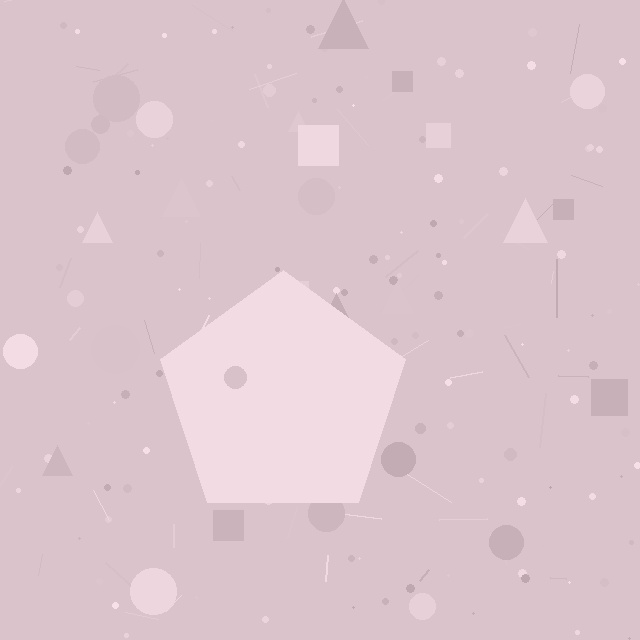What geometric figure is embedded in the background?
A pentagon is embedded in the background.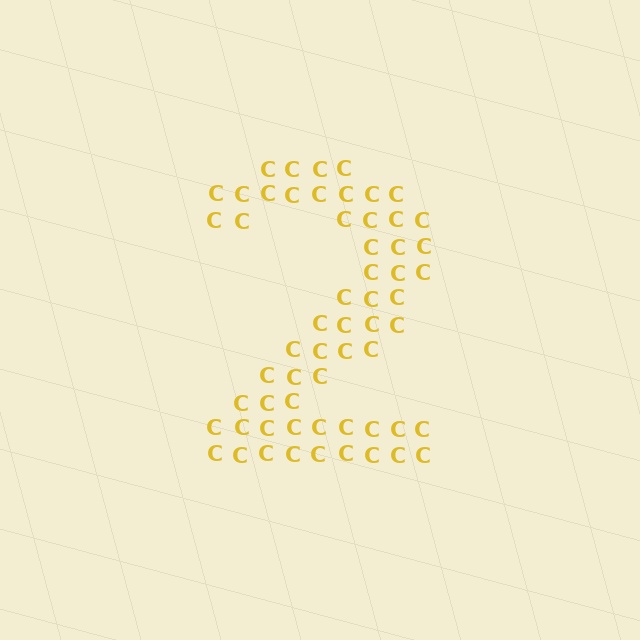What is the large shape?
The large shape is the digit 2.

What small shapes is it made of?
It is made of small letter C's.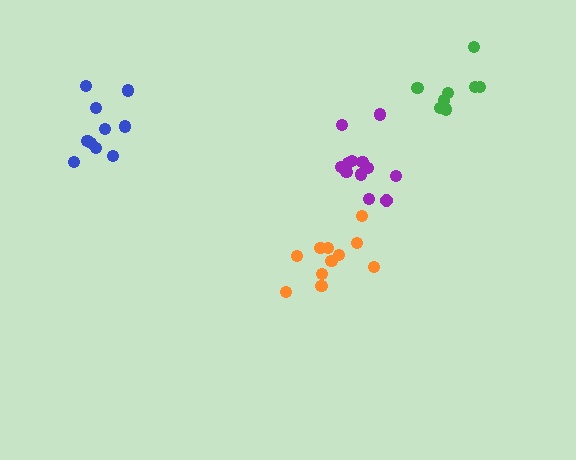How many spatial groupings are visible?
There are 4 spatial groupings.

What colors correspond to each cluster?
The clusters are colored: orange, blue, purple, green.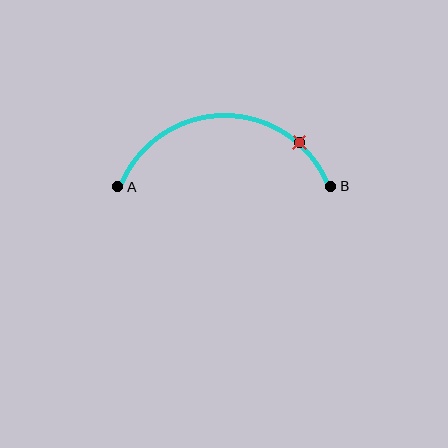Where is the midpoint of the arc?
The arc midpoint is the point on the curve farthest from the straight line joining A and B. It sits above that line.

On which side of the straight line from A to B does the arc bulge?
The arc bulges above the straight line connecting A and B.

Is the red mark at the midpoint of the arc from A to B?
No. The red mark lies on the arc but is closer to endpoint B. The arc midpoint would be at the point on the curve equidistant along the arc from both A and B.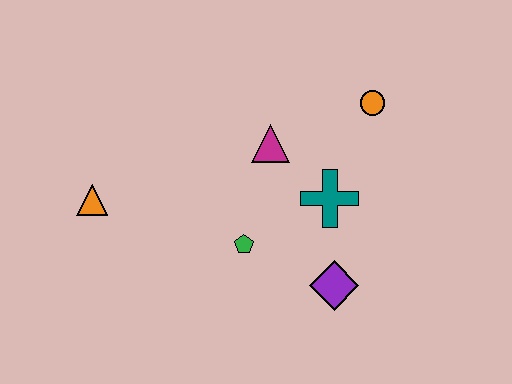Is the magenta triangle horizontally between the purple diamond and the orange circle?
No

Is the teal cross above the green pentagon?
Yes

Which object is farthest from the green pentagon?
The orange circle is farthest from the green pentagon.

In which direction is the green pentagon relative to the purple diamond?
The green pentagon is to the left of the purple diamond.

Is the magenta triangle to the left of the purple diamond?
Yes